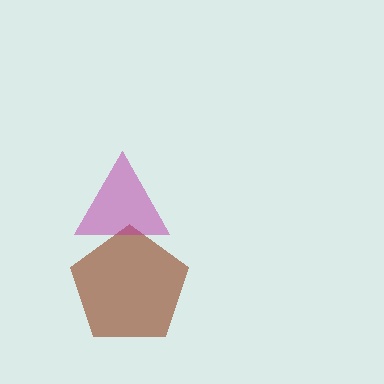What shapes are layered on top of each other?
The layered shapes are: a brown pentagon, a magenta triangle.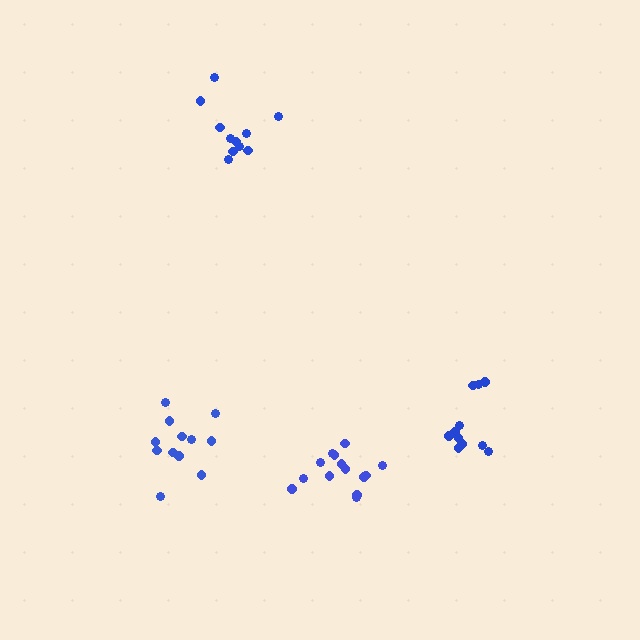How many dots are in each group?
Group 1: 12 dots, Group 2: 11 dots, Group 3: 11 dots, Group 4: 14 dots (48 total).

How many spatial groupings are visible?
There are 4 spatial groupings.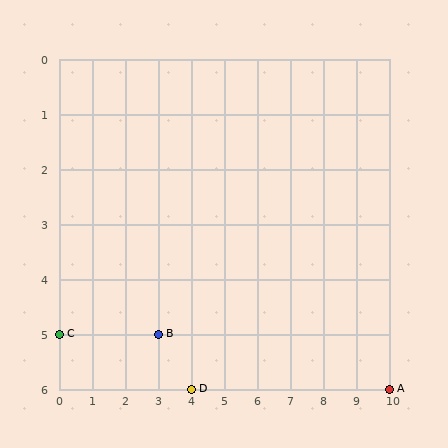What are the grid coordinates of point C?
Point C is at grid coordinates (0, 5).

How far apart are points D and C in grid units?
Points D and C are 4 columns and 1 row apart (about 4.1 grid units diagonally).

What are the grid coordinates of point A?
Point A is at grid coordinates (10, 6).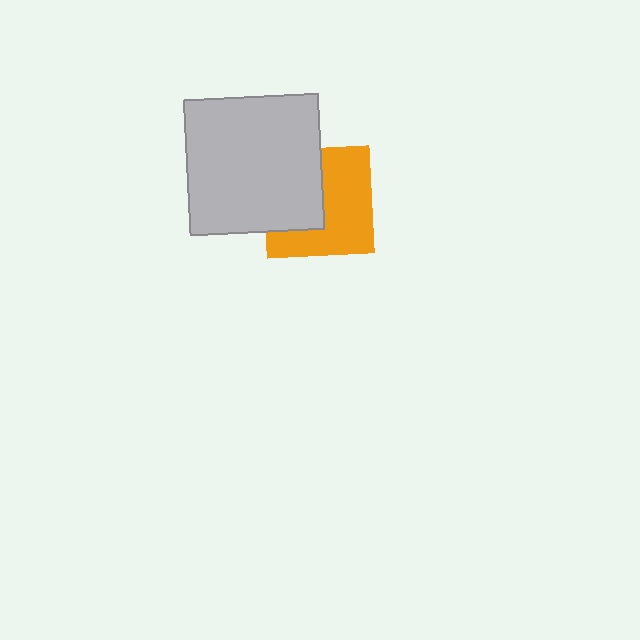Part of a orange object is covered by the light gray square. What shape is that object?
It is a square.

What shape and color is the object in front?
The object in front is a light gray square.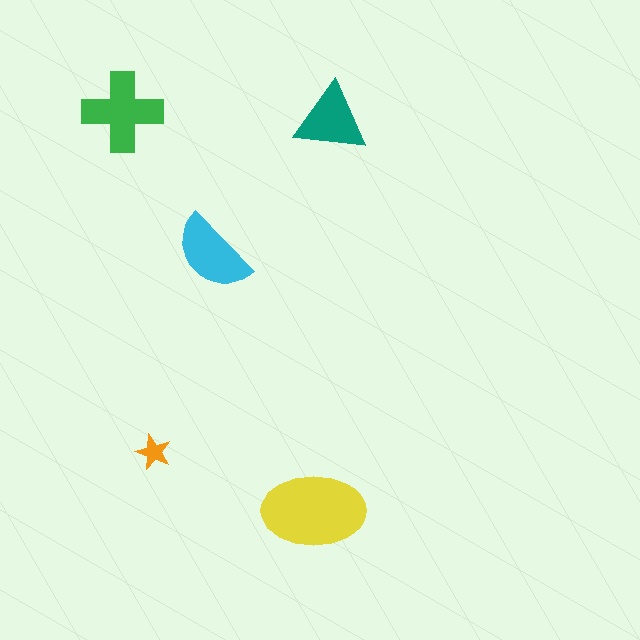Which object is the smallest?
The orange star.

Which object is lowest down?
The yellow ellipse is bottommost.